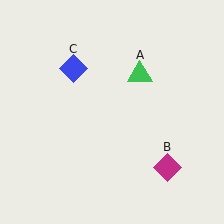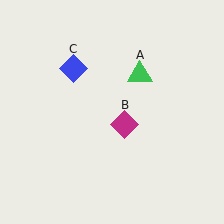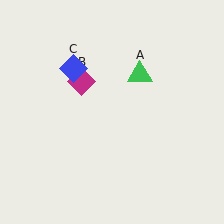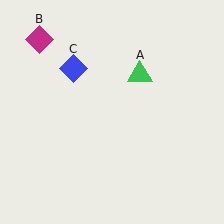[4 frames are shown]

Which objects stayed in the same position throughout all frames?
Green triangle (object A) and blue diamond (object C) remained stationary.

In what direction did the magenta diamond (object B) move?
The magenta diamond (object B) moved up and to the left.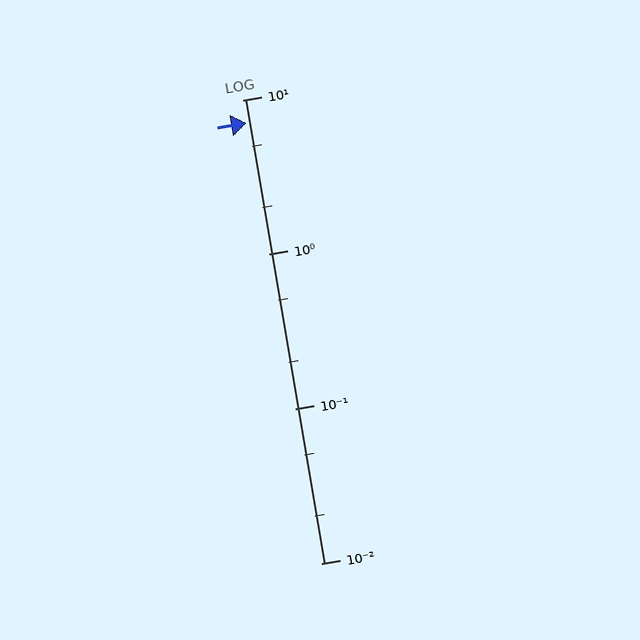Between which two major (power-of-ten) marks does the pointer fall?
The pointer is between 1 and 10.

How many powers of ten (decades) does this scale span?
The scale spans 3 decades, from 0.01 to 10.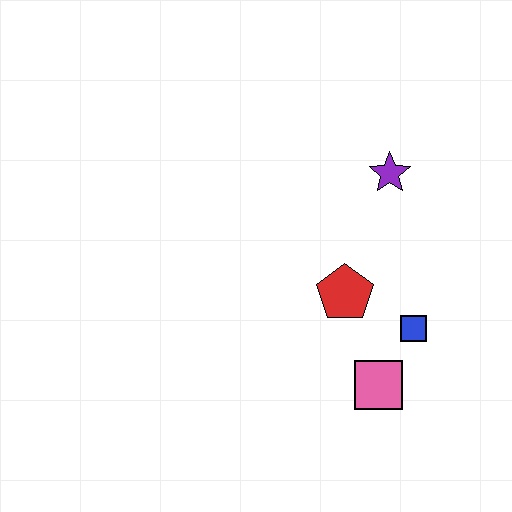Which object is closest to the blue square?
The pink square is closest to the blue square.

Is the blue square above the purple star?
No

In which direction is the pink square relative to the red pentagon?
The pink square is below the red pentagon.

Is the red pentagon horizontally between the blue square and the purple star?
No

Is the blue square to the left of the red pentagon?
No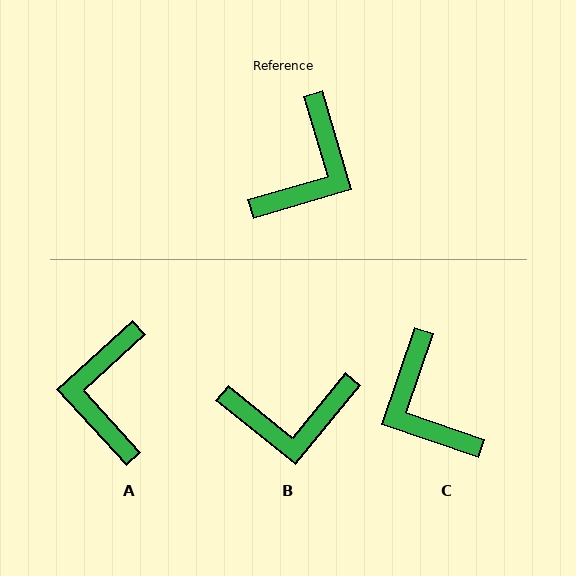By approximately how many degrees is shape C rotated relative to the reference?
Approximately 125 degrees clockwise.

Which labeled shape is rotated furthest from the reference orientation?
A, about 154 degrees away.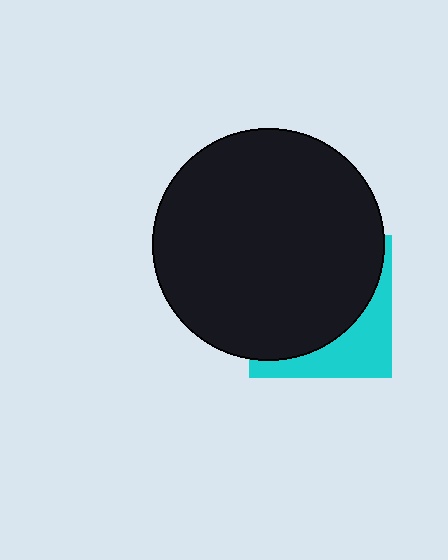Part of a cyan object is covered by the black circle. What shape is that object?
It is a square.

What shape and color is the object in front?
The object in front is a black circle.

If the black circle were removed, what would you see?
You would see the complete cyan square.